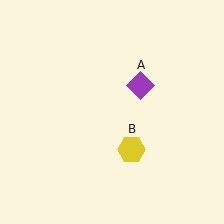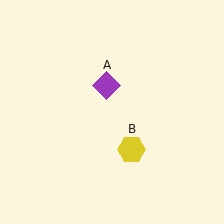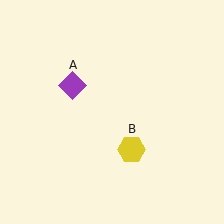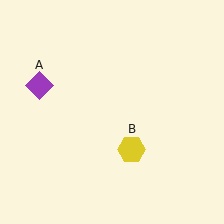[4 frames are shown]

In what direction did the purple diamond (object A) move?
The purple diamond (object A) moved left.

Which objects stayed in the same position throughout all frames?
Yellow hexagon (object B) remained stationary.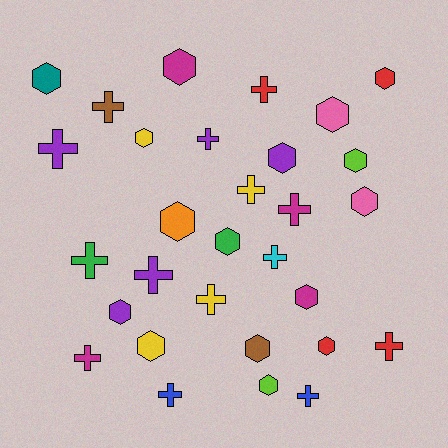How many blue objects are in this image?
There are 2 blue objects.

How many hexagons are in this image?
There are 16 hexagons.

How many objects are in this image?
There are 30 objects.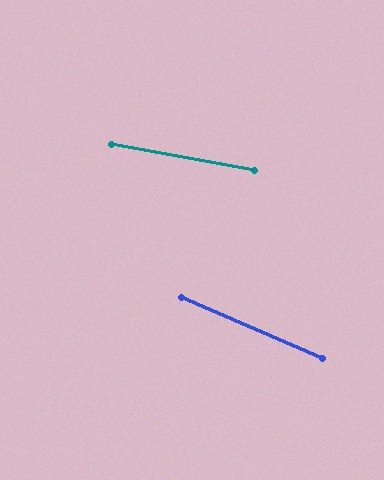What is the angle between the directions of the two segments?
Approximately 13 degrees.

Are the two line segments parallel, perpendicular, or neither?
Neither parallel nor perpendicular — they differ by about 13°.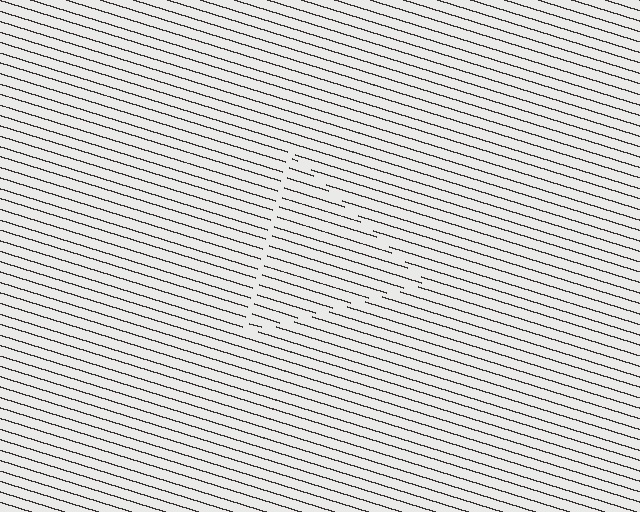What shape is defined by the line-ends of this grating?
An illusory triangle. The interior of the shape contains the same grating, shifted by half a period — the contour is defined by the phase discontinuity where line-ends from the inner and outer gratings abut.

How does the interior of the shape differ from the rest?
The interior of the shape contains the same grating, shifted by half a period — the contour is defined by the phase discontinuity where line-ends from the inner and outer gratings abut.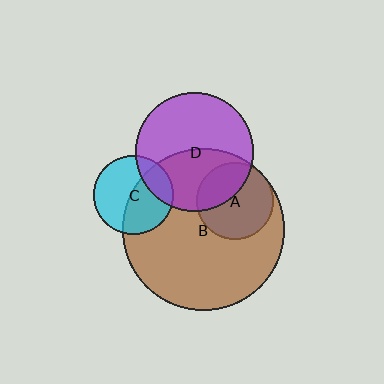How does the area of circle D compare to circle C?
Approximately 2.2 times.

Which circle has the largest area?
Circle B (brown).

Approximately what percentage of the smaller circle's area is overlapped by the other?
Approximately 100%.